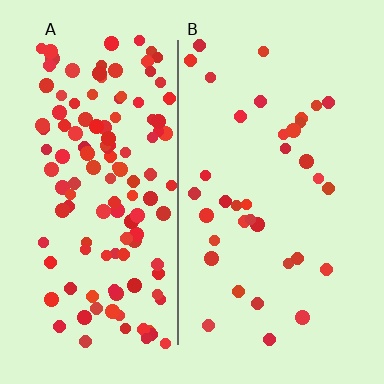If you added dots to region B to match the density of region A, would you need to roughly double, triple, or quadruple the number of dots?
Approximately quadruple.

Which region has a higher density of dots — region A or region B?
A (the left).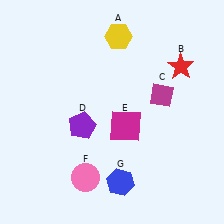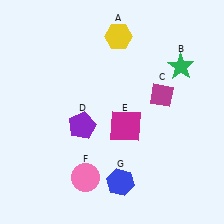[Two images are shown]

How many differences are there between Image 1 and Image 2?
There is 1 difference between the two images.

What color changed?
The star (B) changed from red in Image 1 to green in Image 2.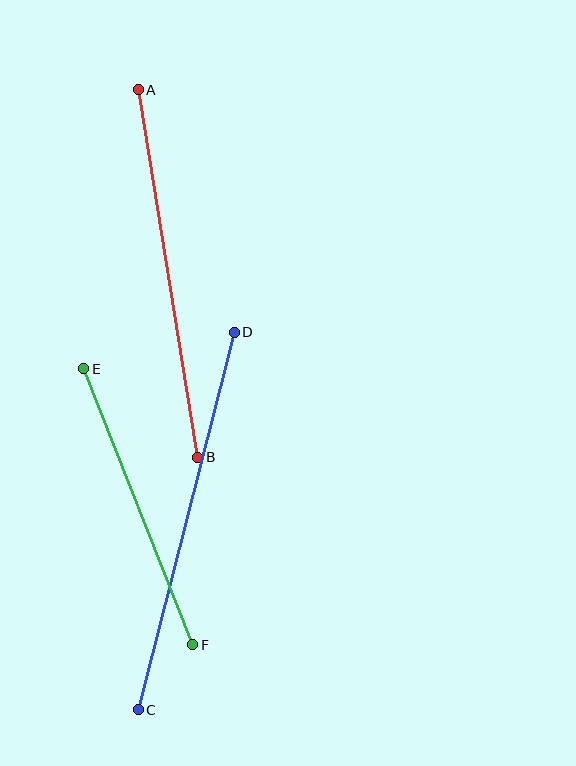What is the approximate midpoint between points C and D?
The midpoint is at approximately (186, 521) pixels.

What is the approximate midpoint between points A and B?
The midpoint is at approximately (168, 273) pixels.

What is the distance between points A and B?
The distance is approximately 372 pixels.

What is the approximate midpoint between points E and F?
The midpoint is at approximately (138, 507) pixels.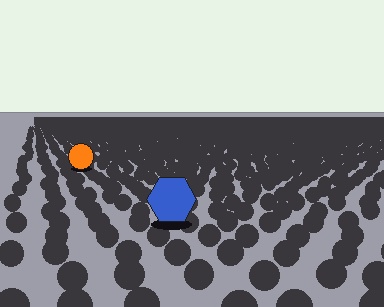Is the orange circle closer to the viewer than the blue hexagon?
No. The blue hexagon is closer — you can tell from the texture gradient: the ground texture is coarser near it.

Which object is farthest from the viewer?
The orange circle is farthest from the viewer. It appears smaller and the ground texture around it is denser.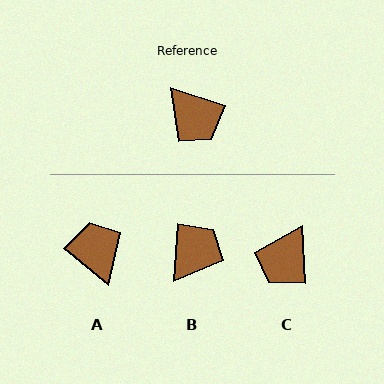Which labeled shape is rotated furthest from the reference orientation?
A, about 159 degrees away.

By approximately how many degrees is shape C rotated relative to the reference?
Approximately 69 degrees clockwise.